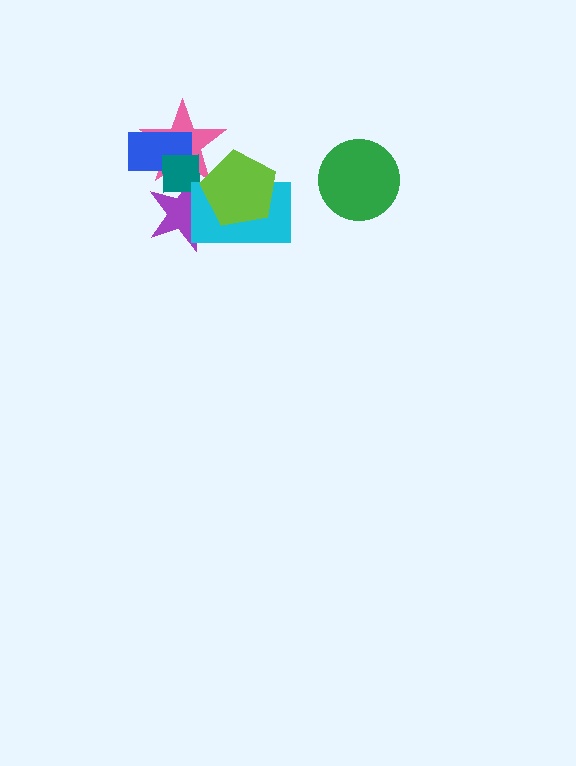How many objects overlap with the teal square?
3 objects overlap with the teal square.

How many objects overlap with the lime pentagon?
3 objects overlap with the lime pentagon.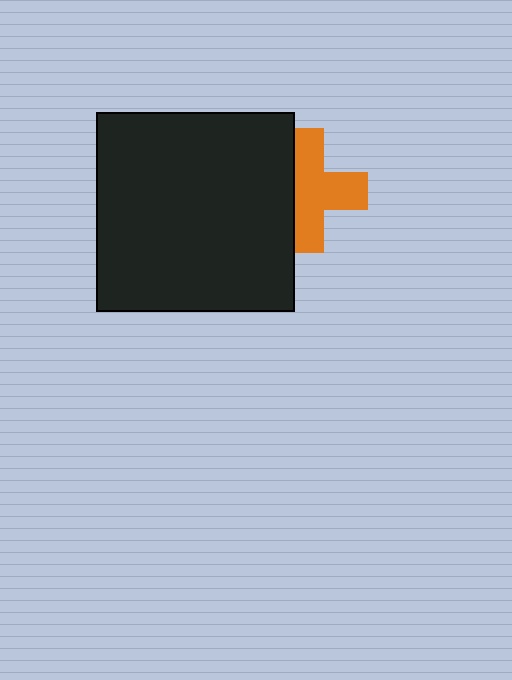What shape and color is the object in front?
The object in front is a black square.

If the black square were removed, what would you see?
You would see the complete orange cross.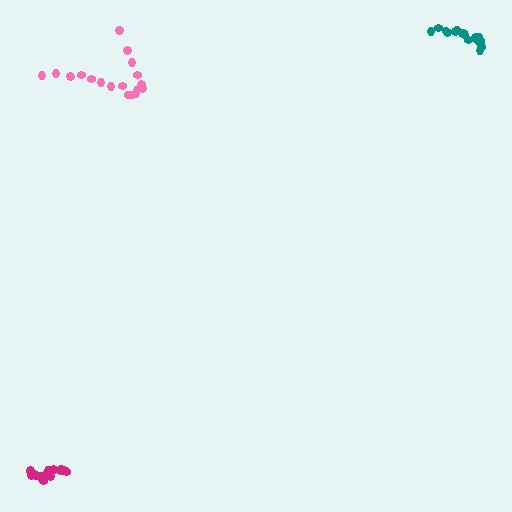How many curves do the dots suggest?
There are 3 distinct paths.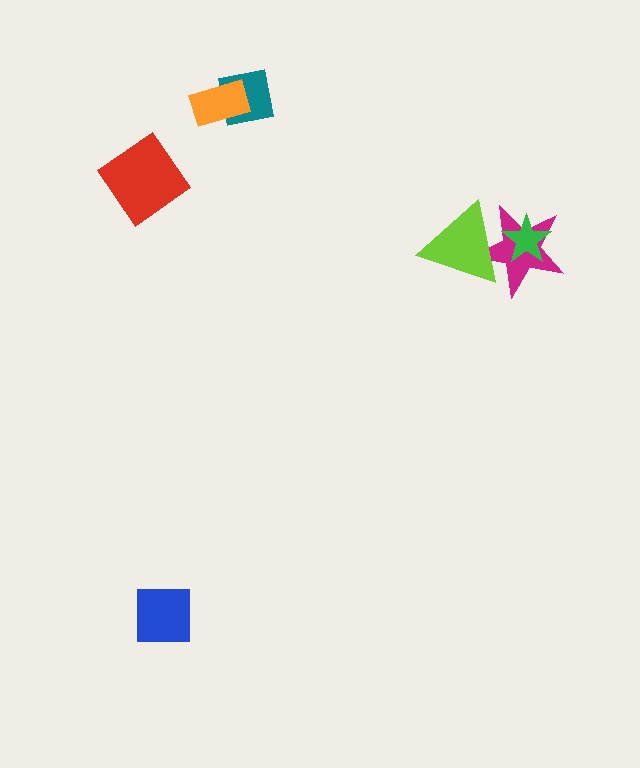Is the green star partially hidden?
Yes, it is partially covered by another shape.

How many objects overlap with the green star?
2 objects overlap with the green star.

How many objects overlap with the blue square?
0 objects overlap with the blue square.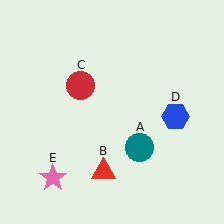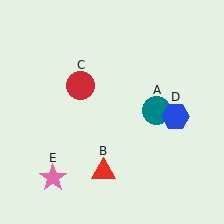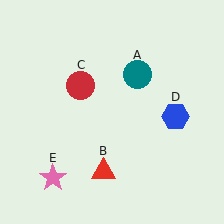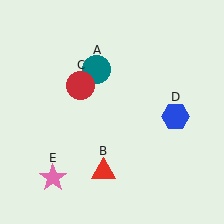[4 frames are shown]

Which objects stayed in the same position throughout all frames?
Red triangle (object B) and red circle (object C) and blue hexagon (object D) and pink star (object E) remained stationary.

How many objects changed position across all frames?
1 object changed position: teal circle (object A).